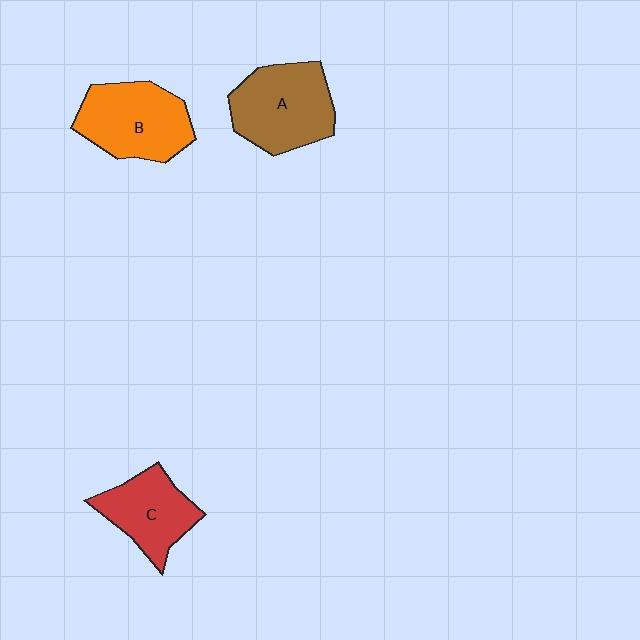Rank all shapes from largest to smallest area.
From largest to smallest: A (brown), B (orange), C (red).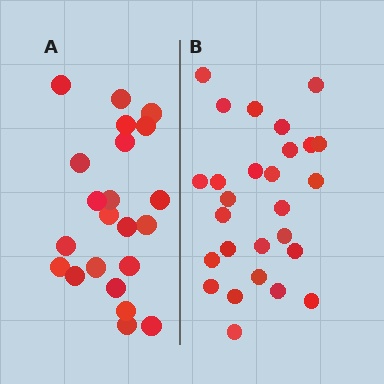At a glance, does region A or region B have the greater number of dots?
Region B (the right region) has more dots.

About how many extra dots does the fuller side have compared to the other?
Region B has about 5 more dots than region A.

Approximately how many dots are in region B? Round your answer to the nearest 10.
About 30 dots. (The exact count is 27, which rounds to 30.)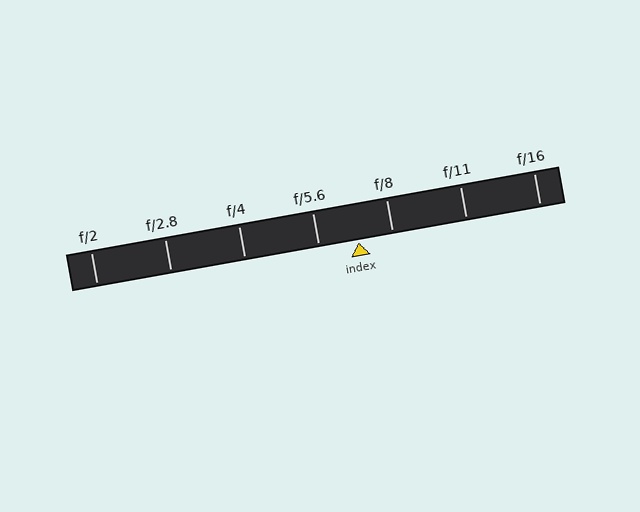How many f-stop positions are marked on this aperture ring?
There are 7 f-stop positions marked.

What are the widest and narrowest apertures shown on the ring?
The widest aperture shown is f/2 and the narrowest is f/16.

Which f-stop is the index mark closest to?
The index mark is closest to f/8.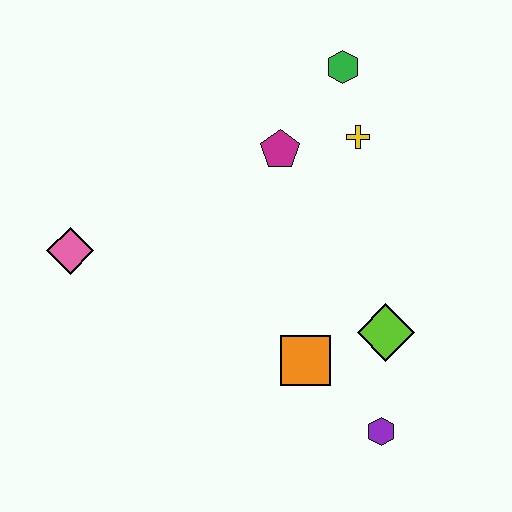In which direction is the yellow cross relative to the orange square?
The yellow cross is above the orange square.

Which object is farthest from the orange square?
The green hexagon is farthest from the orange square.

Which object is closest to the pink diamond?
The magenta pentagon is closest to the pink diamond.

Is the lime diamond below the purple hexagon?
No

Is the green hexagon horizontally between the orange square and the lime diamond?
Yes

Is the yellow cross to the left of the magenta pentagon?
No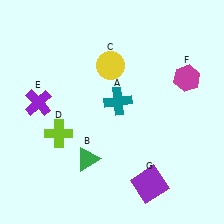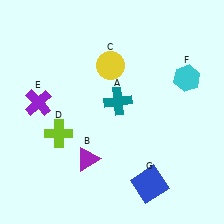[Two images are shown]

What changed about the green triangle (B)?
In Image 1, B is green. In Image 2, it changed to purple.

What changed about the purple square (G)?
In Image 1, G is purple. In Image 2, it changed to blue.